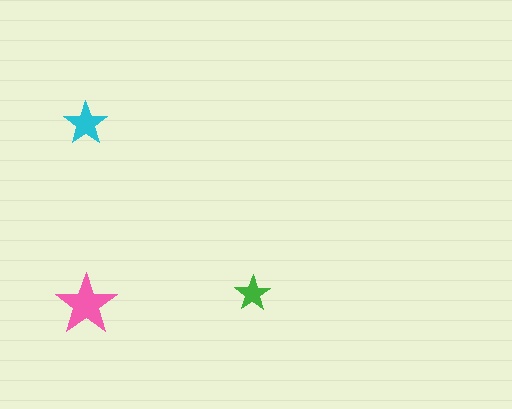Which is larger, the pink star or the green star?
The pink one.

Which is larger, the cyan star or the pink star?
The pink one.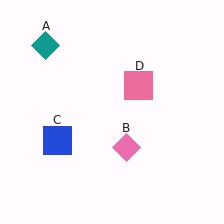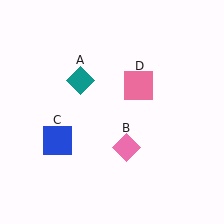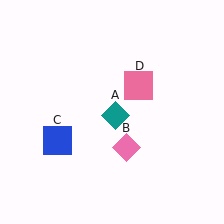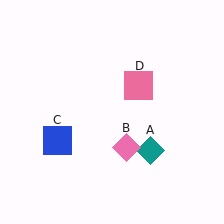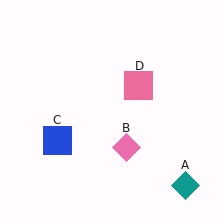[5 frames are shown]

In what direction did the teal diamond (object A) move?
The teal diamond (object A) moved down and to the right.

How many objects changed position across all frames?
1 object changed position: teal diamond (object A).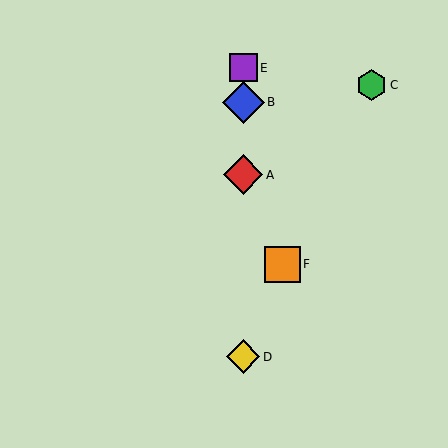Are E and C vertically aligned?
No, E is at x≈243 and C is at x≈372.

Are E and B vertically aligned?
Yes, both are at x≈243.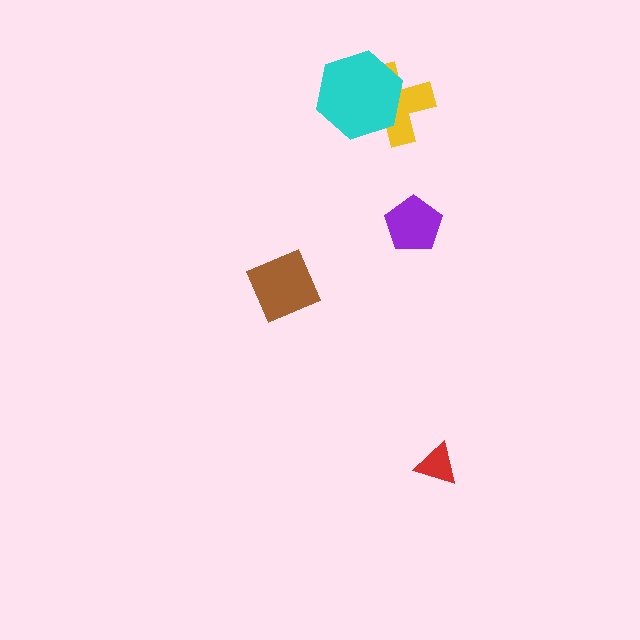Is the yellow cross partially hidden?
Yes, it is partially covered by another shape.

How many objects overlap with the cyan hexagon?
1 object overlaps with the cyan hexagon.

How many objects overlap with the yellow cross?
1 object overlaps with the yellow cross.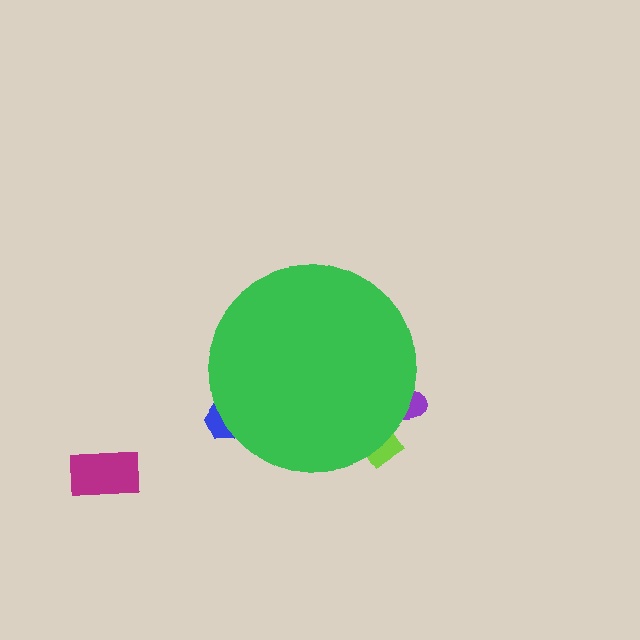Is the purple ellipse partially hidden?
Yes, the purple ellipse is partially hidden behind the green circle.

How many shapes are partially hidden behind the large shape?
3 shapes are partially hidden.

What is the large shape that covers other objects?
A green circle.